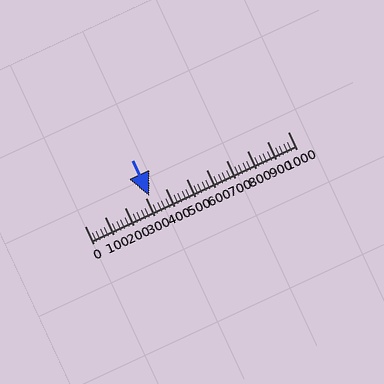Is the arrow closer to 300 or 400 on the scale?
The arrow is closer to 300.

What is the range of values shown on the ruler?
The ruler shows values from 0 to 1000.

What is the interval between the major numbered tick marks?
The major tick marks are spaced 100 units apart.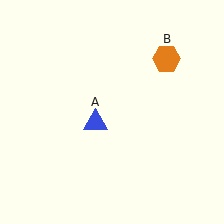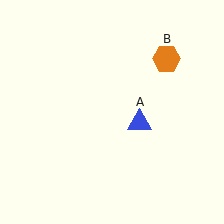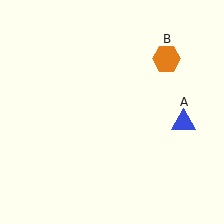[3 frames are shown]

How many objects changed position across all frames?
1 object changed position: blue triangle (object A).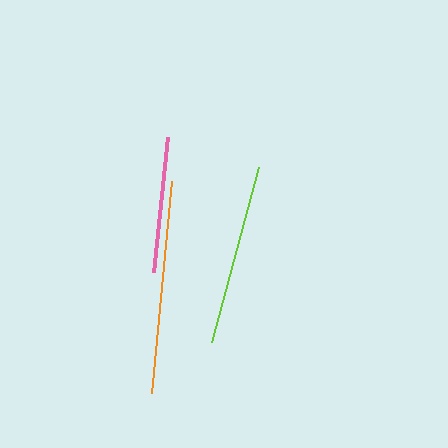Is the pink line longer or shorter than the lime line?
The lime line is longer than the pink line.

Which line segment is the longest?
The orange line is the longest at approximately 212 pixels.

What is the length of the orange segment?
The orange segment is approximately 212 pixels long.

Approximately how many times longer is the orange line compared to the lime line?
The orange line is approximately 1.2 times the length of the lime line.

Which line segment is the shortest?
The pink line is the shortest at approximately 136 pixels.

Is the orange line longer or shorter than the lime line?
The orange line is longer than the lime line.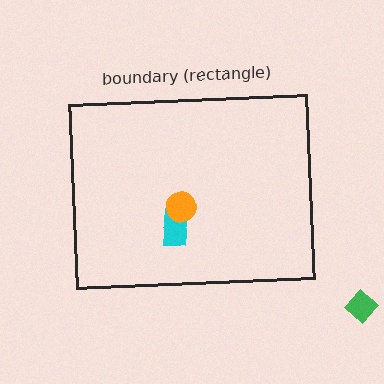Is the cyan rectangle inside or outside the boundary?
Inside.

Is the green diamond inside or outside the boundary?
Outside.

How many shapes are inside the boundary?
2 inside, 1 outside.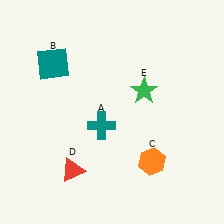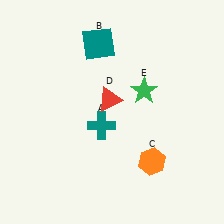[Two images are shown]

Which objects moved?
The objects that moved are: the teal square (B), the red triangle (D).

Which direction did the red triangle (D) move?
The red triangle (D) moved up.